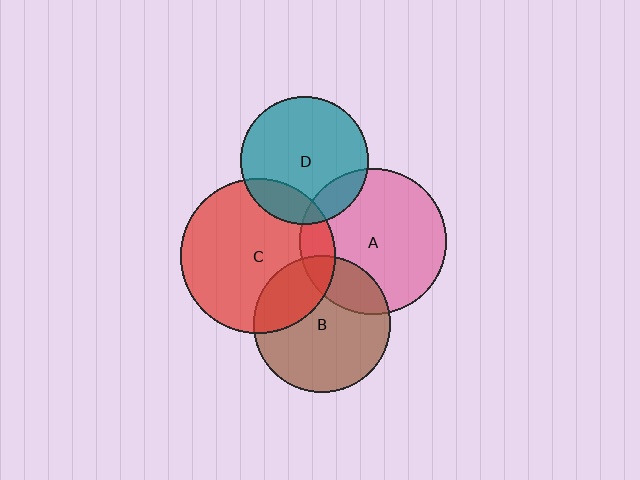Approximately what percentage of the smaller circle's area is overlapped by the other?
Approximately 20%.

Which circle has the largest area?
Circle C (red).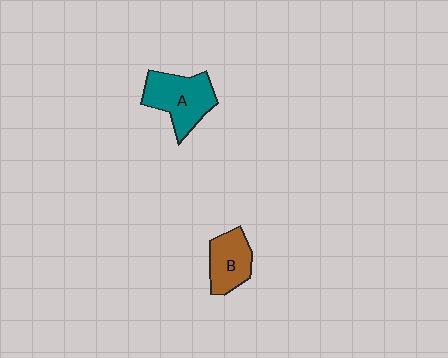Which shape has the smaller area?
Shape B (brown).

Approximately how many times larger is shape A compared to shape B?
Approximately 1.4 times.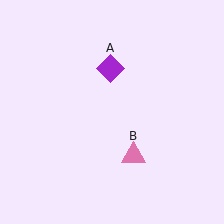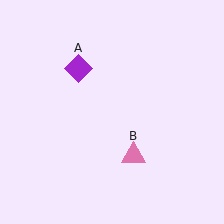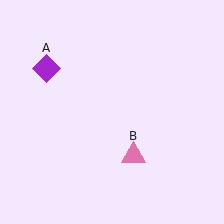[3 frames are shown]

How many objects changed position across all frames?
1 object changed position: purple diamond (object A).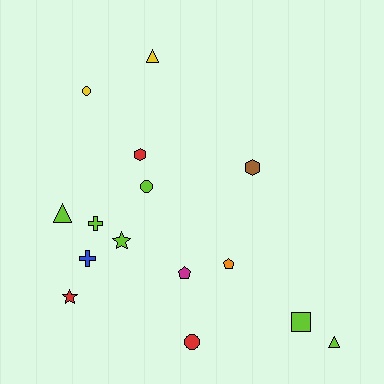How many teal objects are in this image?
There are no teal objects.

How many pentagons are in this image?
There are 2 pentagons.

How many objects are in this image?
There are 15 objects.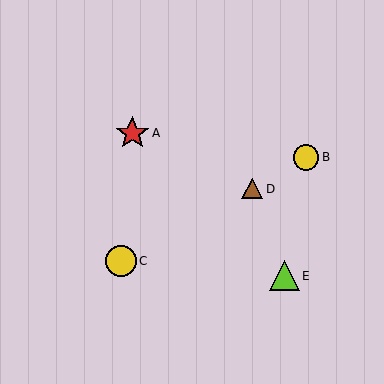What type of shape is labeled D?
Shape D is a brown triangle.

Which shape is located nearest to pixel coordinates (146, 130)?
The red star (labeled A) at (132, 133) is nearest to that location.